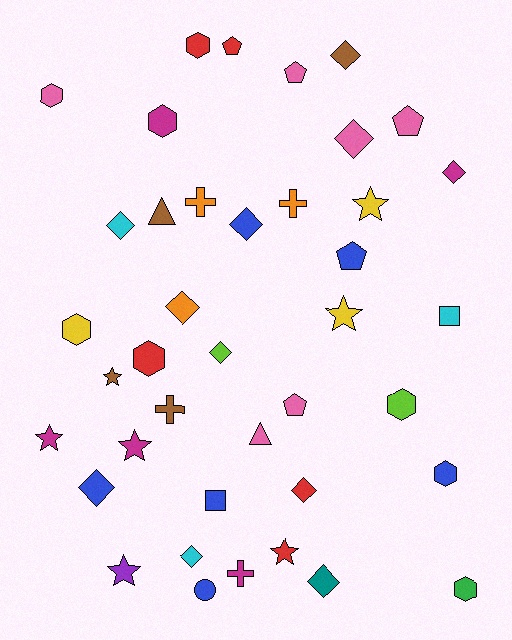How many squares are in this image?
There are 2 squares.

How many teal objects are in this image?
There is 1 teal object.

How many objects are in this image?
There are 40 objects.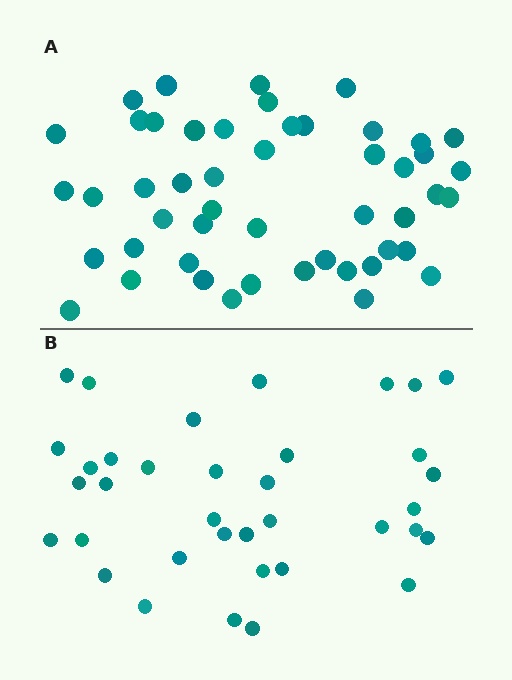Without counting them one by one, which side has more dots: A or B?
Region A (the top region) has more dots.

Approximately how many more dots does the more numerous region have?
Region A has approximately 15 more dots than region B.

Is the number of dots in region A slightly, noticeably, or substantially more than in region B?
Region A has noticeably more, but not dramatically so. The ratio is roughly 1.4 to 1.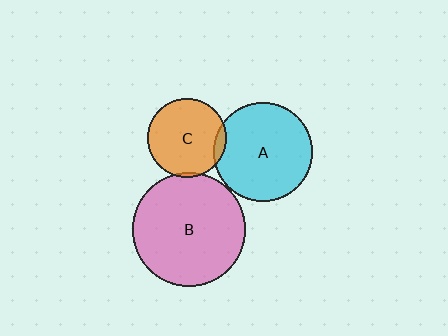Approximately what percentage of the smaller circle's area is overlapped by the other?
Approximately 5%.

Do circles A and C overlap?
Yes.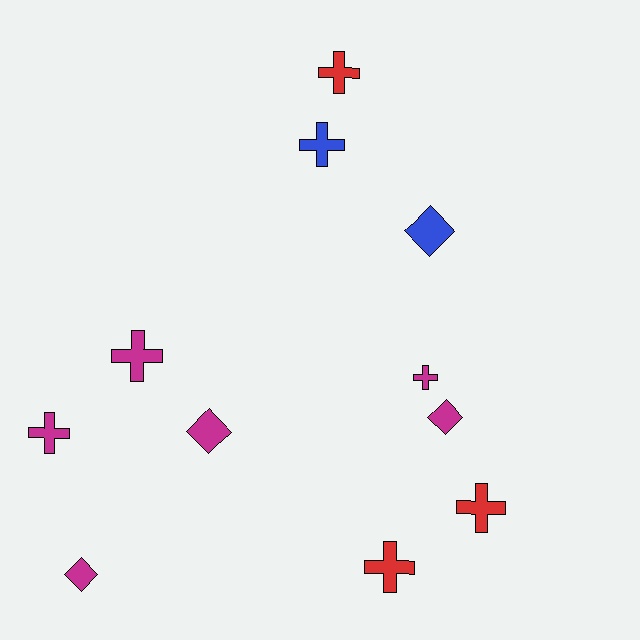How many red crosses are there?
There are 3 red crosses.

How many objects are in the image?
There are 11 objects.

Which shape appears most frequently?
Cross, with 7 objects.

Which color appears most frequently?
Magenta, with 6 objects.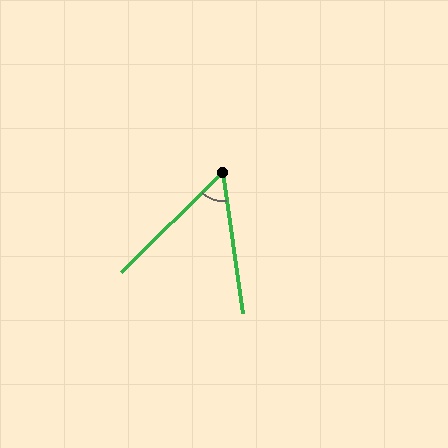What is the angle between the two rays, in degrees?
Approximately 54 degrees.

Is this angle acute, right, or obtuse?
It is acute.